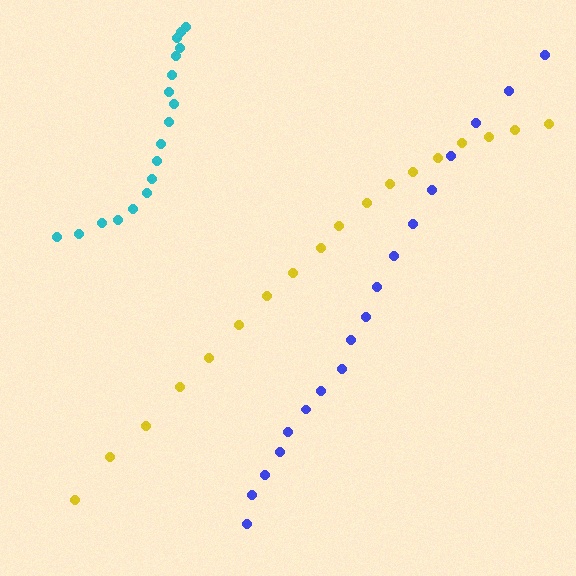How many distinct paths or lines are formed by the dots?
There are 3 distinct paths.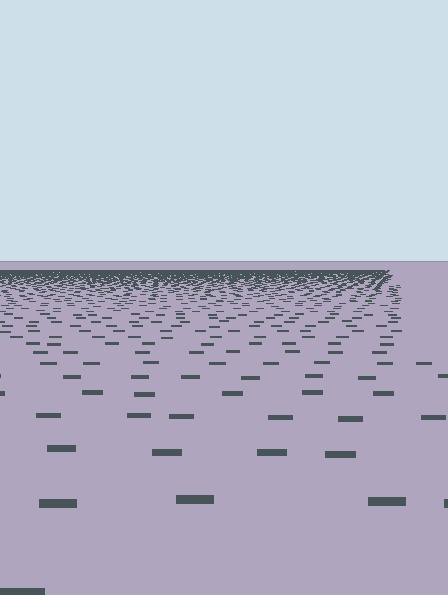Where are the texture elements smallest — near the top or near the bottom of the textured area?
Near the top.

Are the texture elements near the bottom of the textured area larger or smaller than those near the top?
Larger. Near the bottom, elements are closer to the viewer and appear at a bigger on-screen size.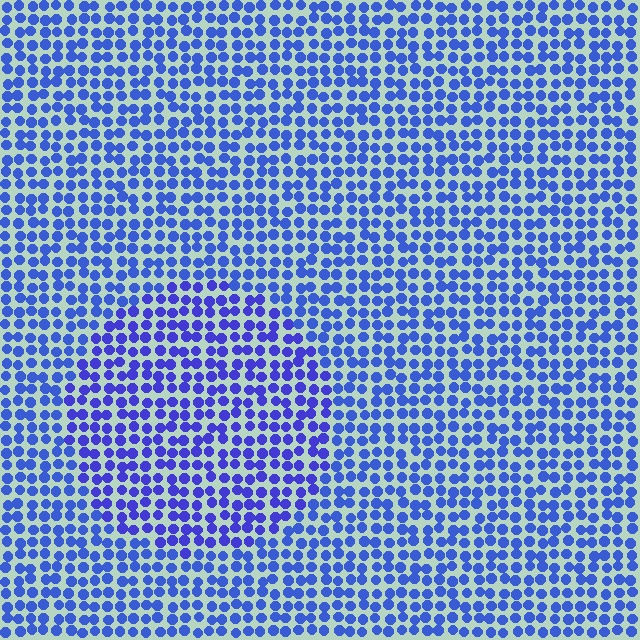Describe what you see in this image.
The image is filled with small blue elements in a uniform arrangement. A circle-shaped region is visible where the elements are tinted to a slightly different hue, forming a subtle color boundary.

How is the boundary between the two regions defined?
The boundary is defined purely by a slight shift in hue (about 17 degrees). Spacing, size, and orientation are identical on both sides.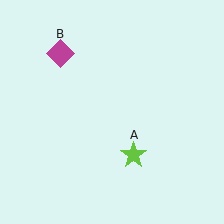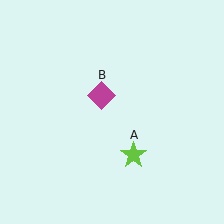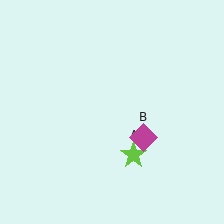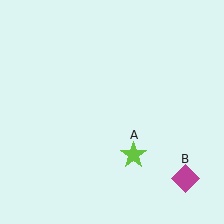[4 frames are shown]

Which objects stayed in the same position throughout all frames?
Lime star (object A) remained stationary.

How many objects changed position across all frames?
1 object changed position: magenta diamond (object B).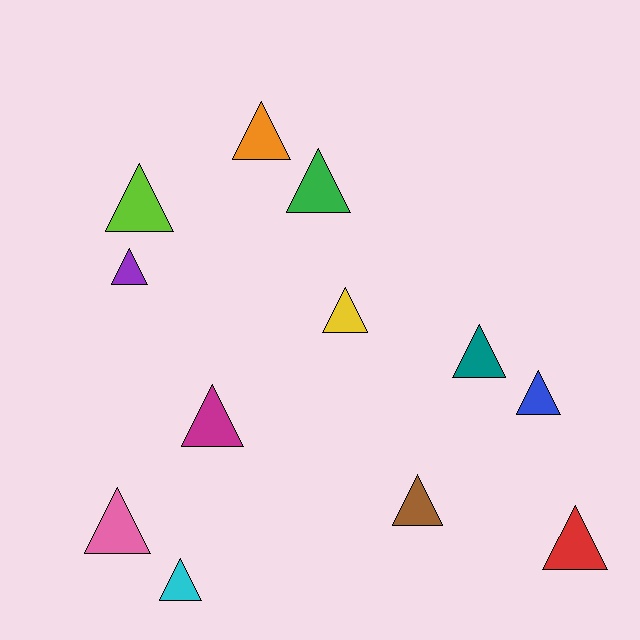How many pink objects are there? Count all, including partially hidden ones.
There is 1 pink object.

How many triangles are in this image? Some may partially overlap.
There are 12 triangles.